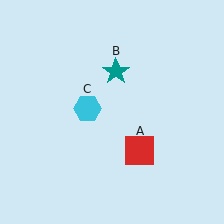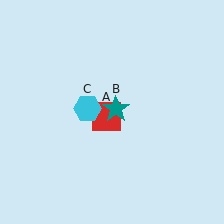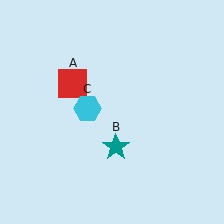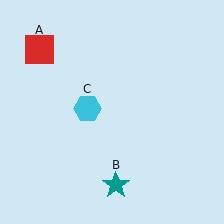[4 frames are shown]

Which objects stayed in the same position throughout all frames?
Cyan hexagon (object C) remained stationary.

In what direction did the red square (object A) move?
The red square (object A) moved up and to the left.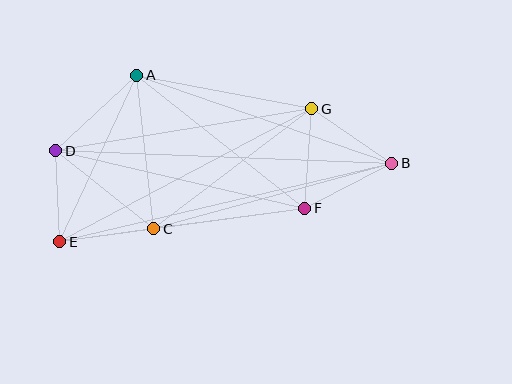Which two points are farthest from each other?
Points B and E are farthest from each other.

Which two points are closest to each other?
Points D and E are closest to each other.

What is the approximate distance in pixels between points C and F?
The distance between C and F is approximately 153 pixels.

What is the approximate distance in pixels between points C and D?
The distance between C and D is approximately 125 pixels.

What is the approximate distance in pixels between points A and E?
The distance between A and E is approximately 183 pixels.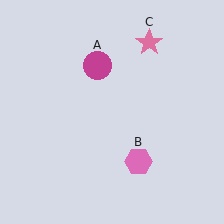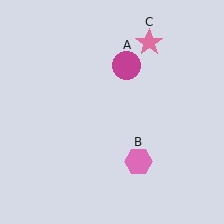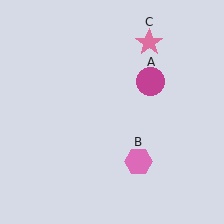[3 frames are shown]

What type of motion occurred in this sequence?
The magenta circle (object A) rotated clockwise around the center of the scene.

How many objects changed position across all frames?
1 object changed position: magenta circle (object A).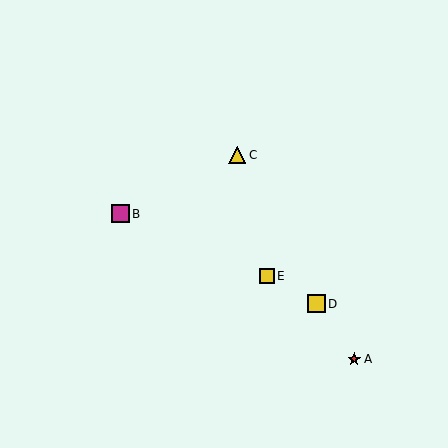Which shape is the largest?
The magenta square (labeled B) is the largest.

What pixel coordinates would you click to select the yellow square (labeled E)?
Click at (267, 276) to select the yellow square E.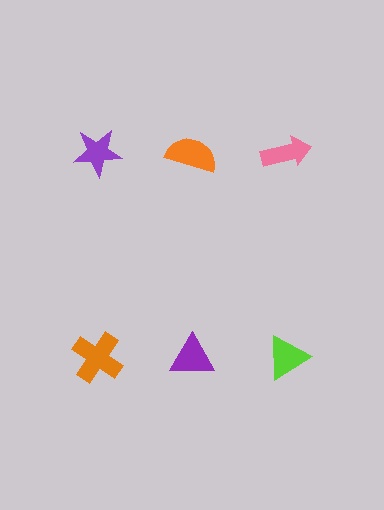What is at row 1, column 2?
An orange semicircle.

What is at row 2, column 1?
An orange cross.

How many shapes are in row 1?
3 shapes.